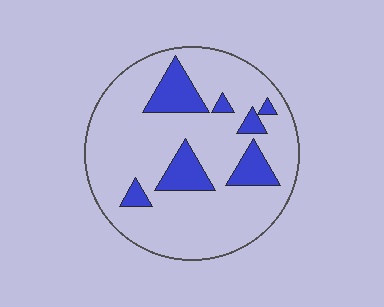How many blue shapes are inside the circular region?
7.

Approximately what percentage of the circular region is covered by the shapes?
Approximately 20%.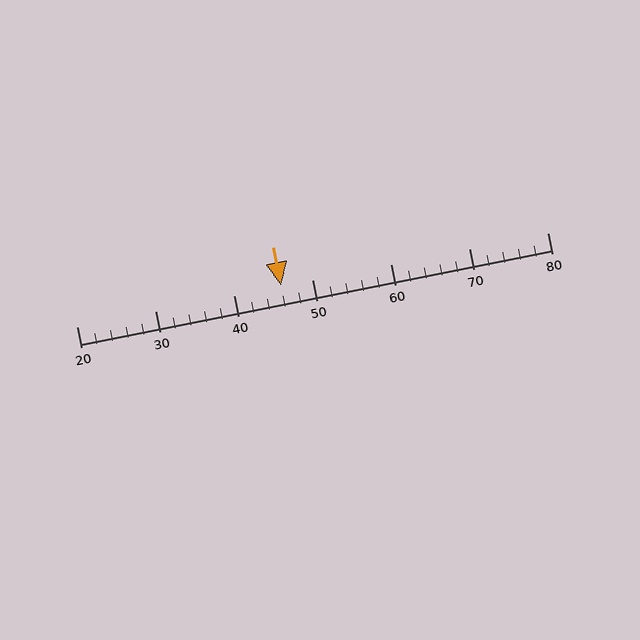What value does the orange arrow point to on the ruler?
The orange arrow points to approximately 46.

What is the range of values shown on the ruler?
The ruler shows values from 20 to 80.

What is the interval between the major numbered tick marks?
The major tick marks are spaced 10 units apart.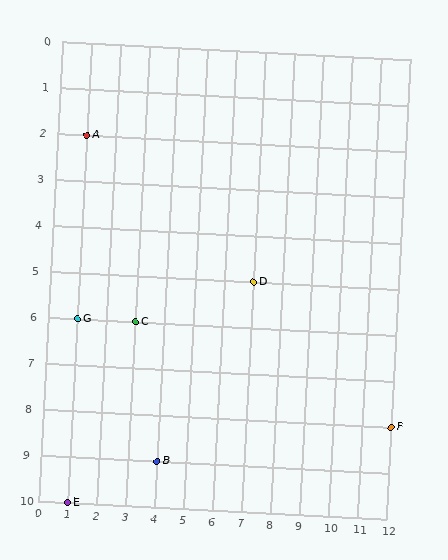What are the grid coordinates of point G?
Point G is at grid coordinates (1, 6).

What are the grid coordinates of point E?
Point E is at grid coordinates (1, 10).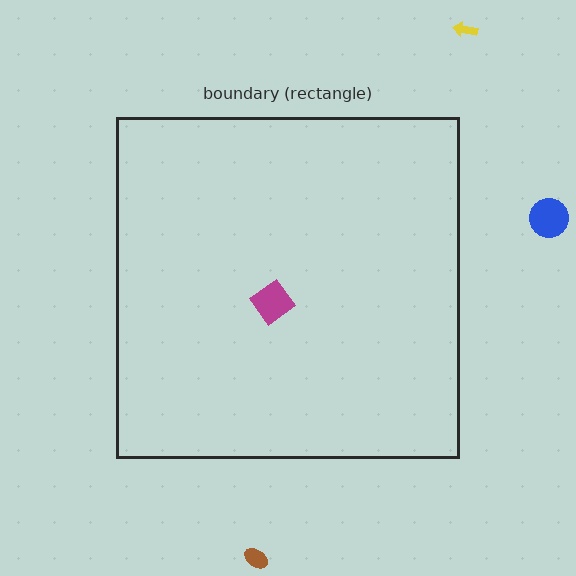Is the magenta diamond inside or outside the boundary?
Inside.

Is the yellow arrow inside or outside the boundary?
Outside.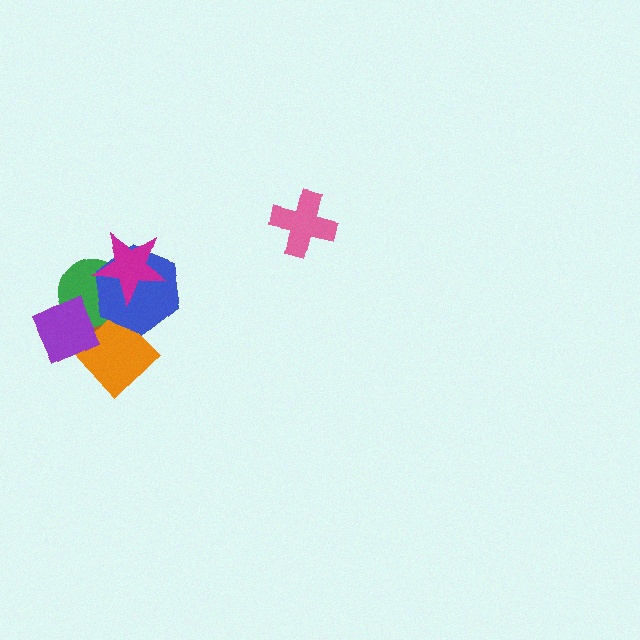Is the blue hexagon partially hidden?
Yes, it is partially covered by another shape.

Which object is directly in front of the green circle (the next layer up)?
The orange diamond is directly in front of the green circle.